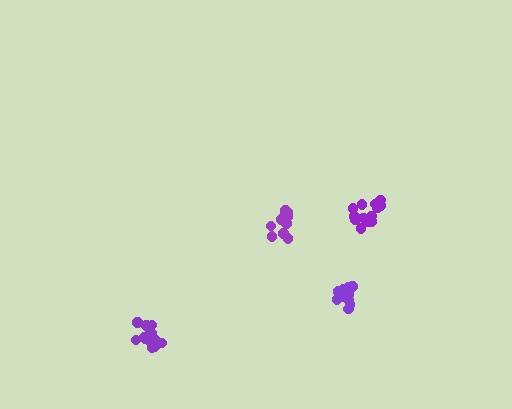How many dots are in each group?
Group 1: 12 dots, Group 2: 11 dots, Group 3: 16 dots, Group 4: 14 dots (53 total).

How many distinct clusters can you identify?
There are 4 distinct clusters.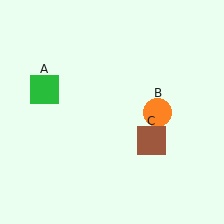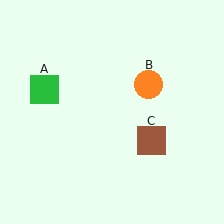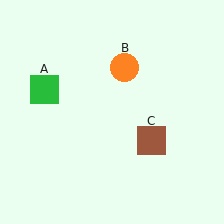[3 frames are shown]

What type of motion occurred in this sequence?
The orange circle (object B) rotated counterclockwise around the center of the scene.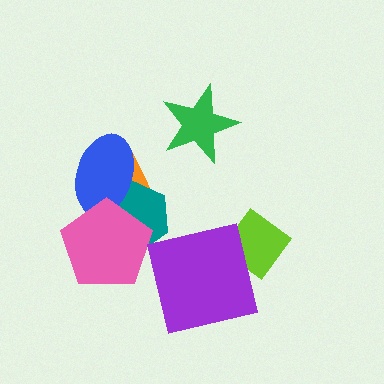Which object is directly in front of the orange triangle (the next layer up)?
The teal hexagon is directly in front of the orange triangle.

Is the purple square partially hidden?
No, no other shape covers it.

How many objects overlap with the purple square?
1 object overlaps with the purple square.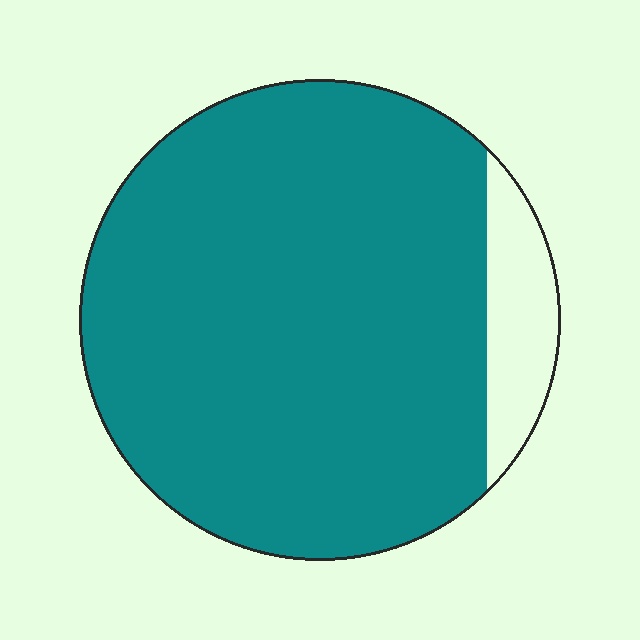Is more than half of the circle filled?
Yes.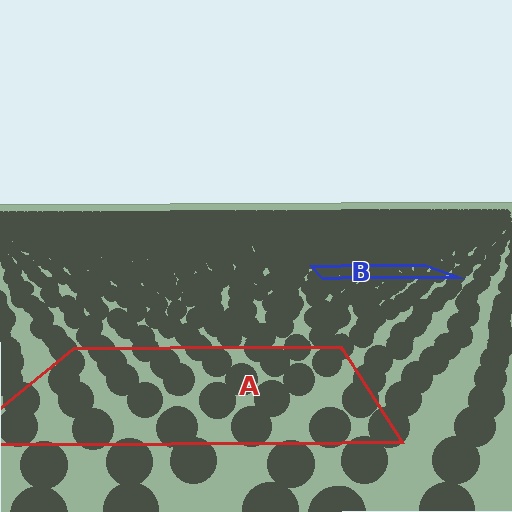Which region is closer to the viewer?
Region A is closer. The texture elements there are larger and more spread out.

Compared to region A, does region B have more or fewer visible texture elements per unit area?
Region B has more texture elements per unit area — they are packed more densely because it is farther away.